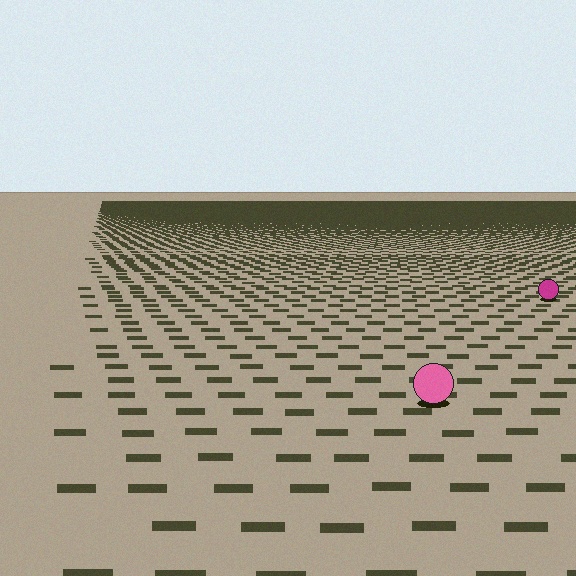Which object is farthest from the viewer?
The magenta circle is farthest from the viewer. It appears smaller and the ground texture around it is denser.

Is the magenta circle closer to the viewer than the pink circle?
No. The pink circle is closer — you can tell from the texture gradient: the ground texture is coarser near it.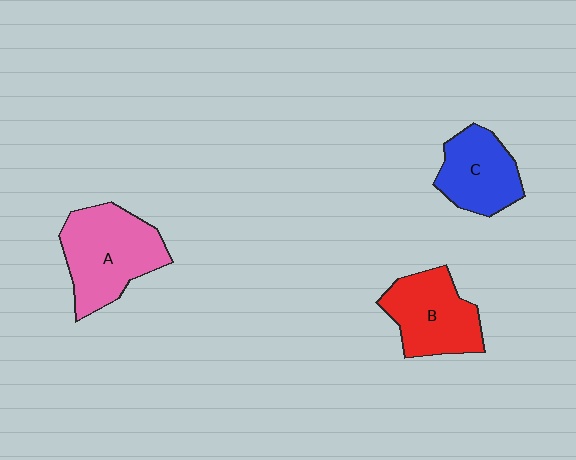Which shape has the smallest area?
Shape C (blue).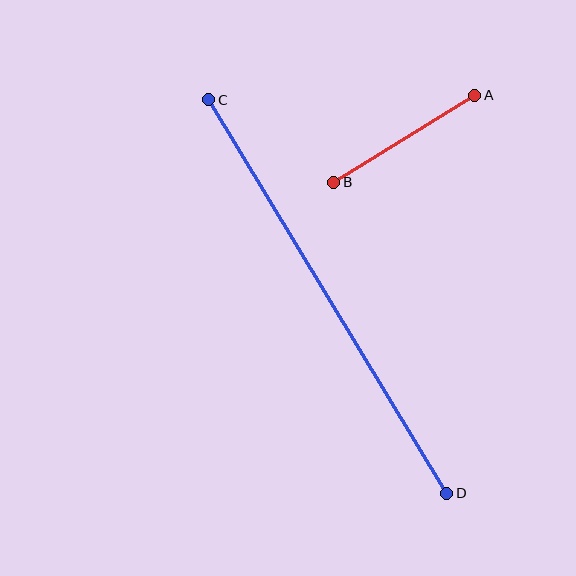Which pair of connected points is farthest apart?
Points C and D are farthest apart.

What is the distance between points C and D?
The distance is approximately 460 pixels.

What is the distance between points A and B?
The distance is approximately 166 pixels.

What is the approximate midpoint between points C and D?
The midpoint is at approximately (328, 297) pixels.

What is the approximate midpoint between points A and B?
The midpoint is at approximately (404, 139) pixels.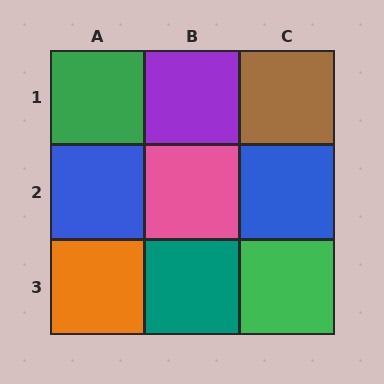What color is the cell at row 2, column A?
Blue.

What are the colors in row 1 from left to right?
Green, purple, brown.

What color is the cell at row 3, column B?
Teal.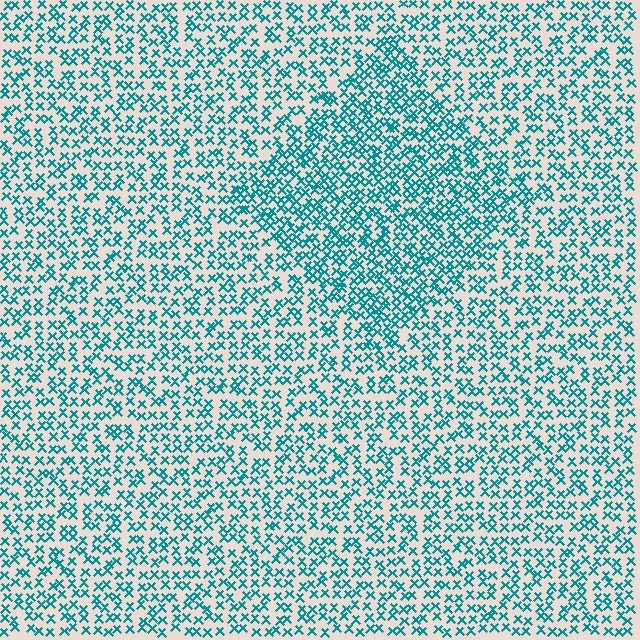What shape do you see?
I see a diamond.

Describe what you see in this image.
The image contains small teal elements arranged at two different densities. A diamond-shaped region is visible where the elements are more densely packed than the surrounding area.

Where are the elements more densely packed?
The elements are more densely packed inside the diamond boundary.